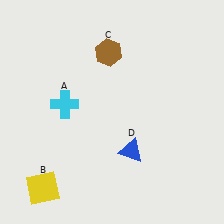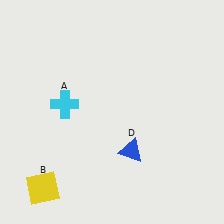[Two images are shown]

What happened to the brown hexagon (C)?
The brown hexagon (C) was removed in Image 2. It was in the top-left area of Image 1.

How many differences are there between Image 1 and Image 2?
There is 1 difference between the two images.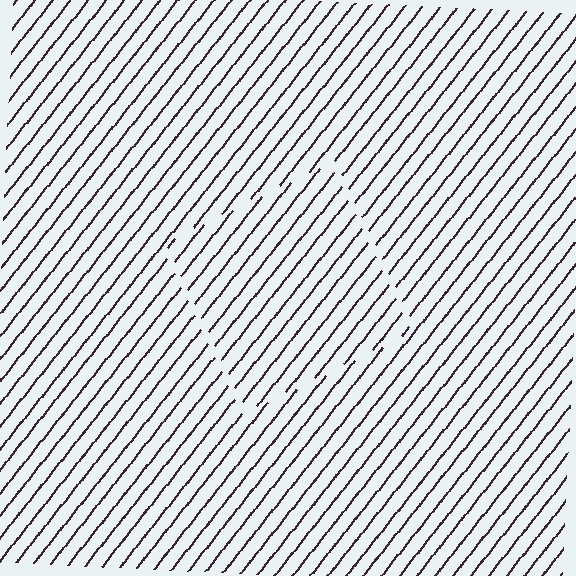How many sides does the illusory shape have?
4 sides — the line-ends trace a square.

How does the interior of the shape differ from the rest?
The interior of the shape contains the same grating, shifted by half a period — the contour is defined by the phase discontinuity where line-ends from the inner and outer gratings abut.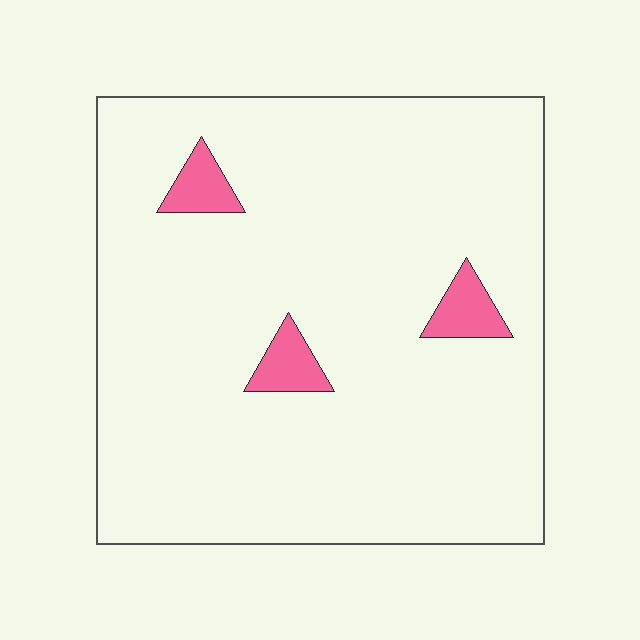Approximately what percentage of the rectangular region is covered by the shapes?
Approximately 5%.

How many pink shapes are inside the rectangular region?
3.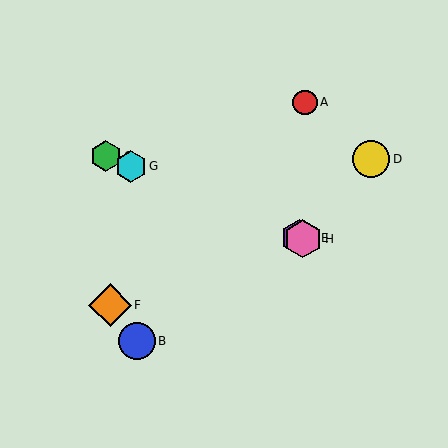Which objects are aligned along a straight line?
Objects C, E, G, H are aligned along a straight line.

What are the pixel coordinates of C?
Object C is at (106, 156).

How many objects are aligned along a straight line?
4 objects (C, E, G, H) are aligned along a straight line.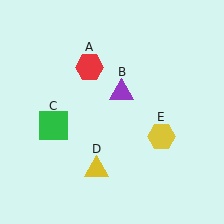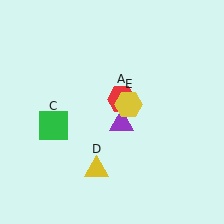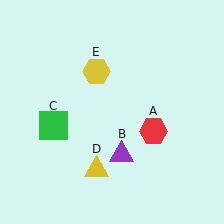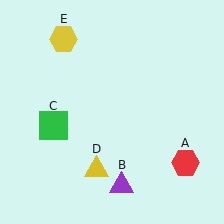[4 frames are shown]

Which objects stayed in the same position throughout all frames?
Green square (object C) and yellow triangle (object D) remained stationary.